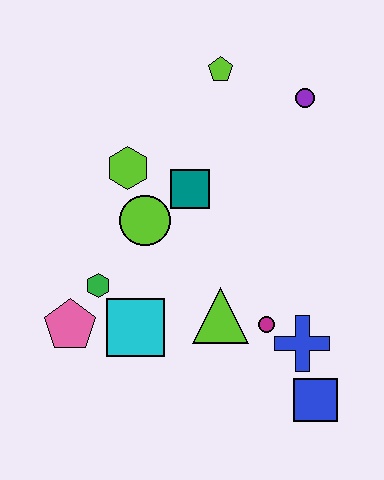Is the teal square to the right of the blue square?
No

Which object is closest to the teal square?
The lime circle is closest to the teal square.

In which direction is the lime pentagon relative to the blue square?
The lime pentagon is above the blue square.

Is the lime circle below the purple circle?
Yes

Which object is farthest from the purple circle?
The pink pentagon is farthest from the purple circle.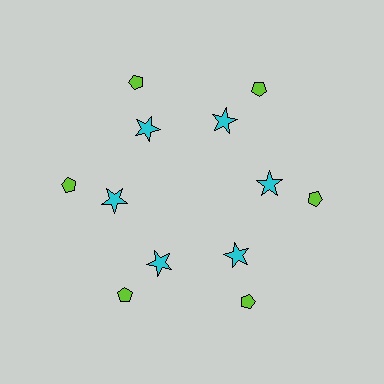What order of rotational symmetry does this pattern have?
This pattern has 6-fold rotational symmetry.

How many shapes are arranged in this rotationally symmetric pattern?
There are 12 shapes, arranged in 6 groups of 2.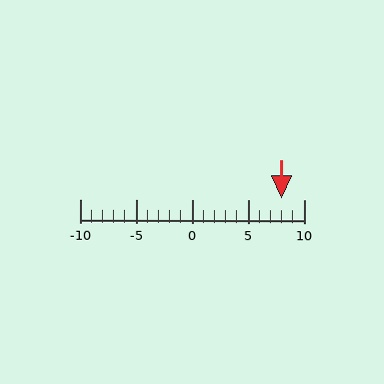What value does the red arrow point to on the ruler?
The red arrow points to approximately 8.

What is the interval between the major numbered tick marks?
The major tick marks are spaced 5 units apart.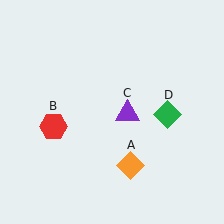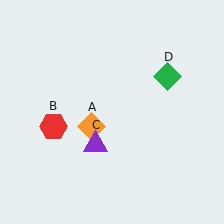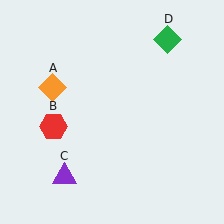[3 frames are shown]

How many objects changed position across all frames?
3 objects changed position: orange diamond (object A), purple triangle (object C), green diamond (object D).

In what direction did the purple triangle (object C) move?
The purple triangle (object C) moved down and to the left.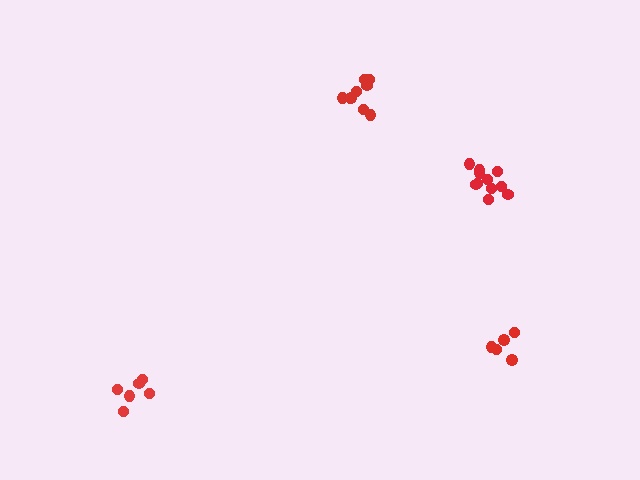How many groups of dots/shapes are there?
There are 4 groups.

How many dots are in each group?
Group 1: 10 dots, Group 2: 5 dots, Group 3: 6 dots, Group 4: 11 dots (32 total).